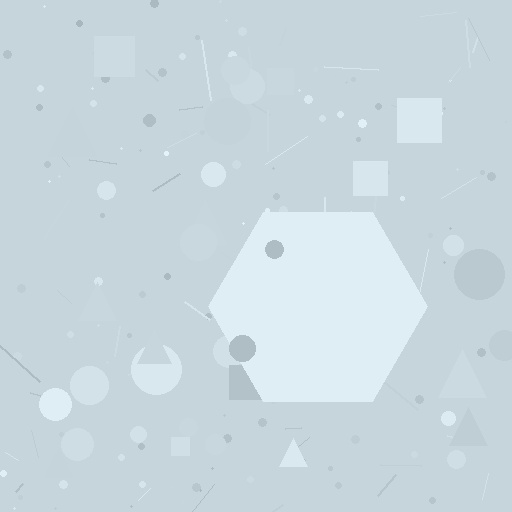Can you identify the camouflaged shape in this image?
The camouflaged shape is a hexagon.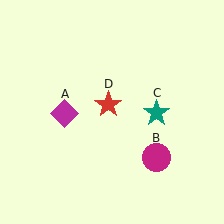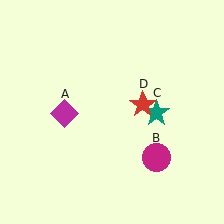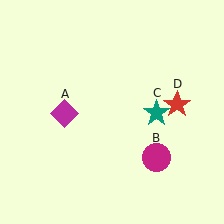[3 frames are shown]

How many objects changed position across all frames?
1 object changed position: red star (object D).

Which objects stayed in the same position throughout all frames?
Magenta diamond (object A) and magenta circle (object B) and teal star (object C) remained stationary.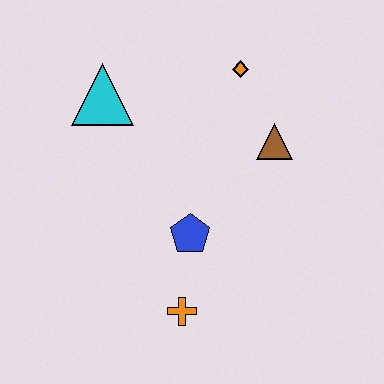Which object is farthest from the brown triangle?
The orange cross is farthest from the brown triangle.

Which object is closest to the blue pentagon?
The orange cross is closest to the blue pentagon.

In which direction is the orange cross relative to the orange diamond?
The orange cross is below the orange diamond.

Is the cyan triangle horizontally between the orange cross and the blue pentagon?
No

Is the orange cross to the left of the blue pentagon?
Yes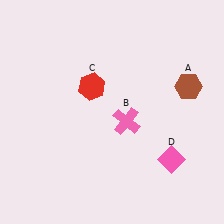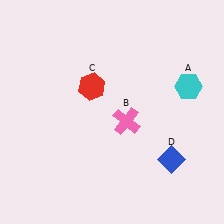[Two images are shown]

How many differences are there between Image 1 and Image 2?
There are 2 differences between the two images.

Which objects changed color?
A changed from brown to cyan. D changed from pink to blue.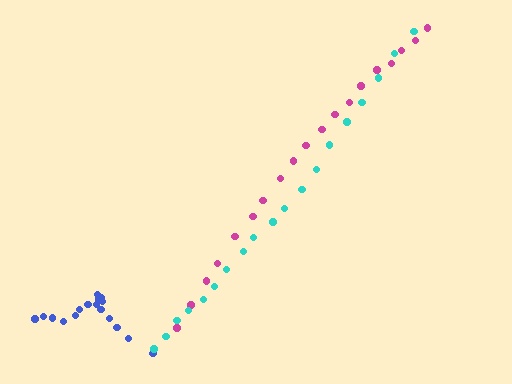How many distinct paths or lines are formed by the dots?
There are 3 distinct paths.